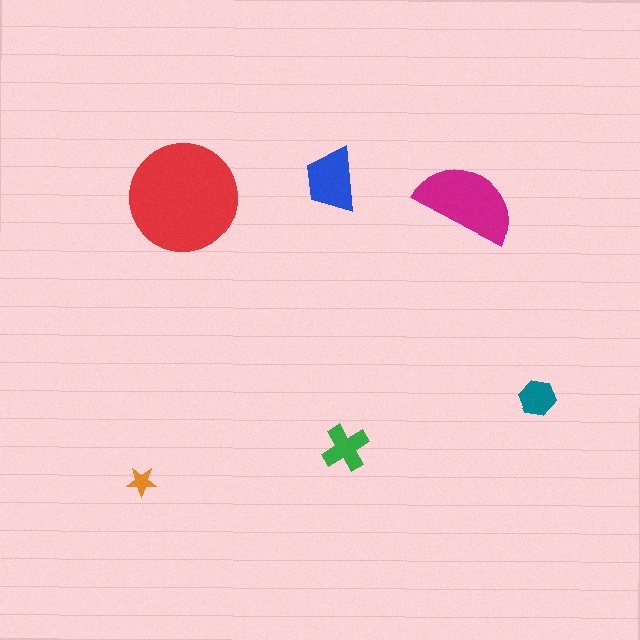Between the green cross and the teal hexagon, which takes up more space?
The green cross.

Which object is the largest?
The red circle.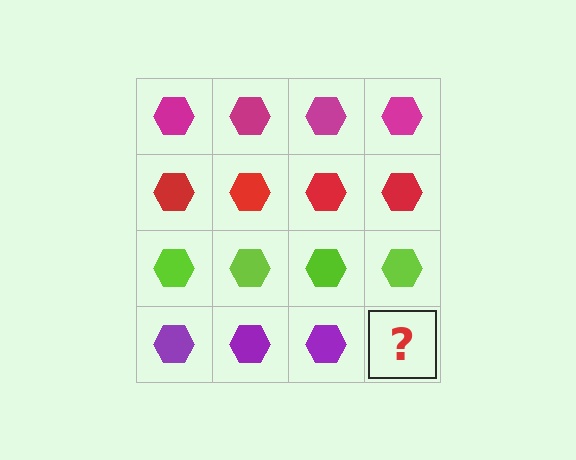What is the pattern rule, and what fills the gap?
The rule is that each row has a consistent color. The gap should be filled with a purple hexagon.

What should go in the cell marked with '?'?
The missing cell should contain a purple hexagon.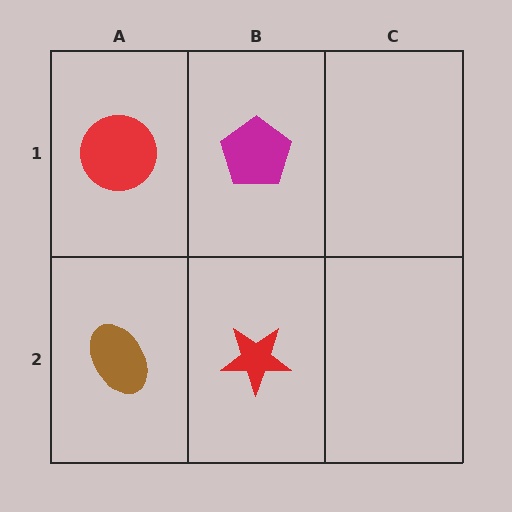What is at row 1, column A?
A red circle.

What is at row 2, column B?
A red star.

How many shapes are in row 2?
2 shapes.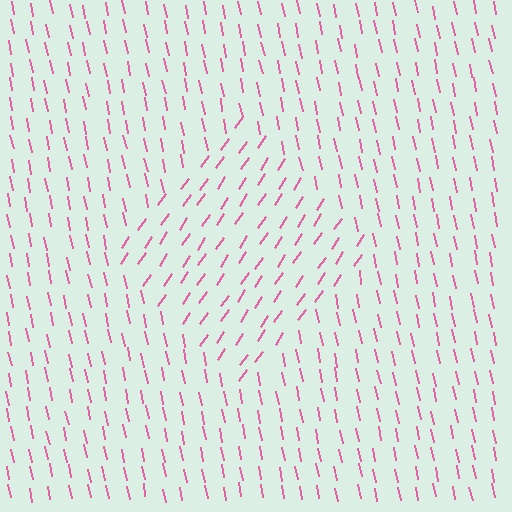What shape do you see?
I see a diamond.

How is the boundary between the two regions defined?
The boundary is defined purely by a change in line orientation (approximately 45 degrees difference). All lines are the same color and thickness.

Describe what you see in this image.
The image is filled with small pink line segments. A diamond region in the image has lines oriented differently from the surrounding lines, creating a visible texture boundary.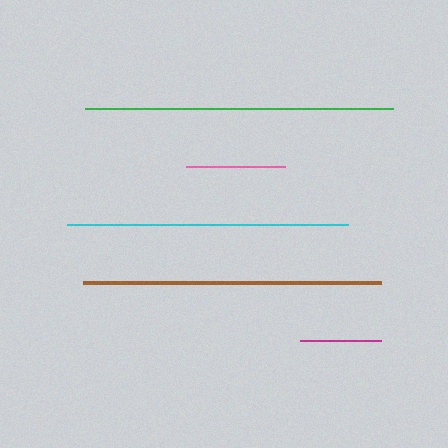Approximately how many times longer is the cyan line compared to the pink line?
The cyan line is approximately 2.9 times the length of the pink line.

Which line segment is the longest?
The green line is the longest at approximately 308 pixels.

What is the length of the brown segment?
The brown segment is approximately 298 pixels long.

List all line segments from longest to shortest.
From longest to shortest: green, brown, cyan, pink, magenta.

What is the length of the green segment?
The green segment is approximately 308 pixels long.